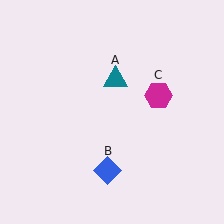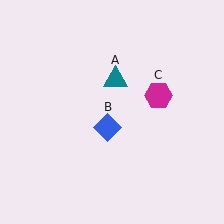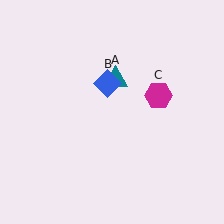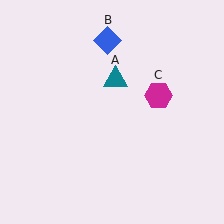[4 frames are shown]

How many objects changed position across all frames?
1 object changed position: blue diamond (object B).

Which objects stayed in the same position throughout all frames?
Teal triangle (object A) and magenta hexagon (object C) remained stationary.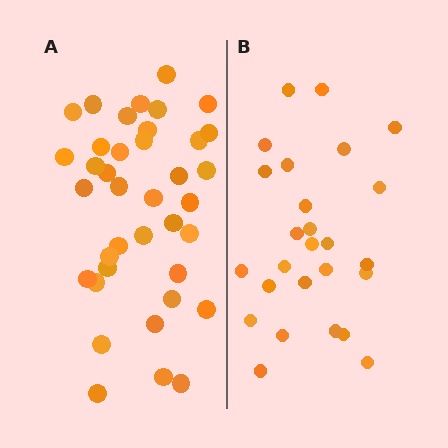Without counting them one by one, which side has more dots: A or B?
Region A (the left region) has more dots.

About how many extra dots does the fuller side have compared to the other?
Region A has roughly 12 or so more dots than region B.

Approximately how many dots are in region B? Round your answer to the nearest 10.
About 30 dots. (The exact count is 26, which rounds to 30.)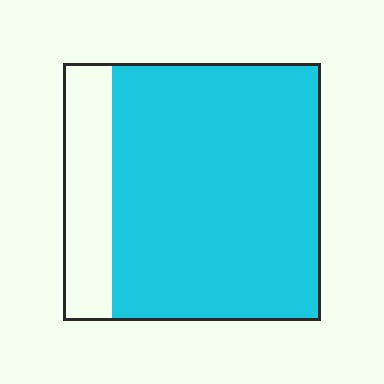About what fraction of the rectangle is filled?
About four fifths (4/5).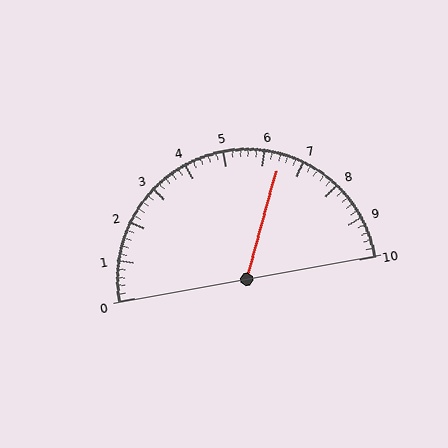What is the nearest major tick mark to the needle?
The nearest major tick mark is 6.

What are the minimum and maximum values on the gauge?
The gauge ranges from 0 to 10.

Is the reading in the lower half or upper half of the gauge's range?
The reading is in the upper half of the range (0 to 10).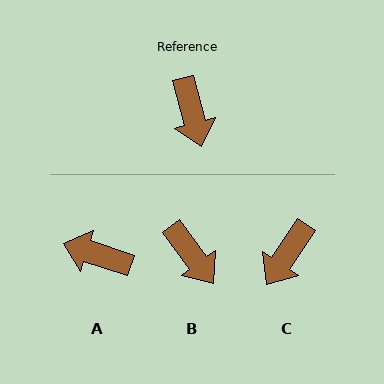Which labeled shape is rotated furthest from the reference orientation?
A, about 123 degrees away.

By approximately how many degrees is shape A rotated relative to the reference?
Approximately 123 degrees clockwise.